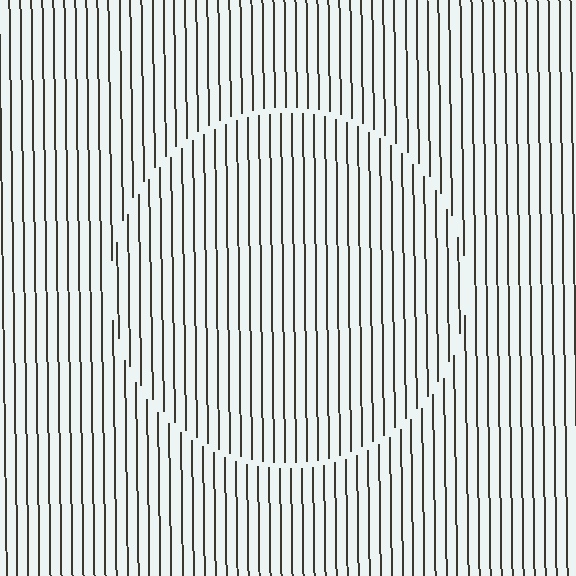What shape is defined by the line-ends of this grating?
An illusory circle. The interior of the shape contains the same grating, shifted by half a period — the contour is defined by the phase discontinuity where line-ends from the inner and outer gratings abut.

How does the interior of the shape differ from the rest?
The interior of the shape contains the same grating, shifted by half a period — the contour is defined by the phase discontinuity where line-ends from the inner and outer gratings abut.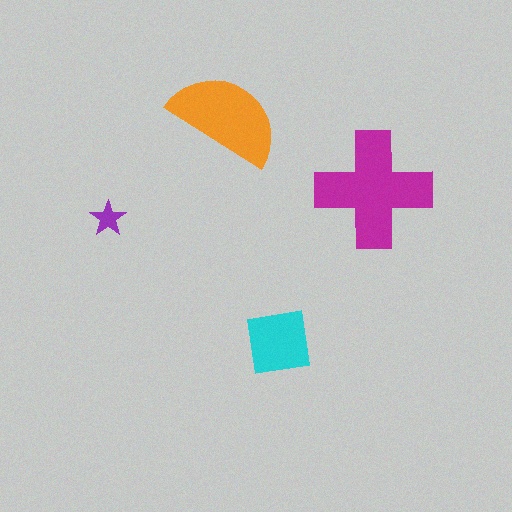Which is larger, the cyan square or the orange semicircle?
The orange semicircle.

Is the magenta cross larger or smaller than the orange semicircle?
Larger.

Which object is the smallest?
The purple star.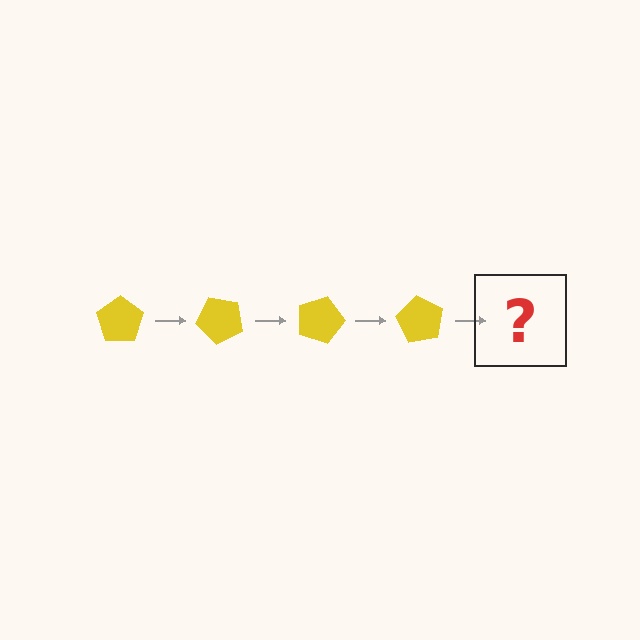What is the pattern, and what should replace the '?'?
The pattern is that the pentagon rotates 45 degrees each step. The '?' should be a yellow pentagon rotated 180 degrees.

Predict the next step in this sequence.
The next step is a yellow pentagon rotated 180 degrees.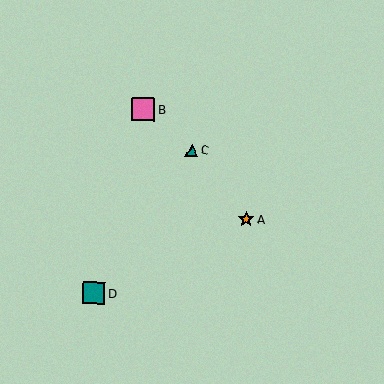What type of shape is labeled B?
Shape B is a pink square.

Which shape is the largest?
The pink square (labeled B) is the largest.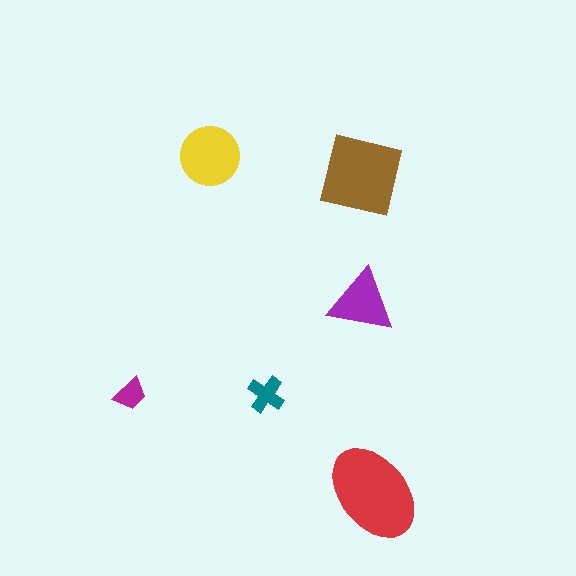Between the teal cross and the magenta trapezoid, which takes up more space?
The teal cross.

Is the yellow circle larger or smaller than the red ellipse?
Smaller.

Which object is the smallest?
The magenta trapezoid.